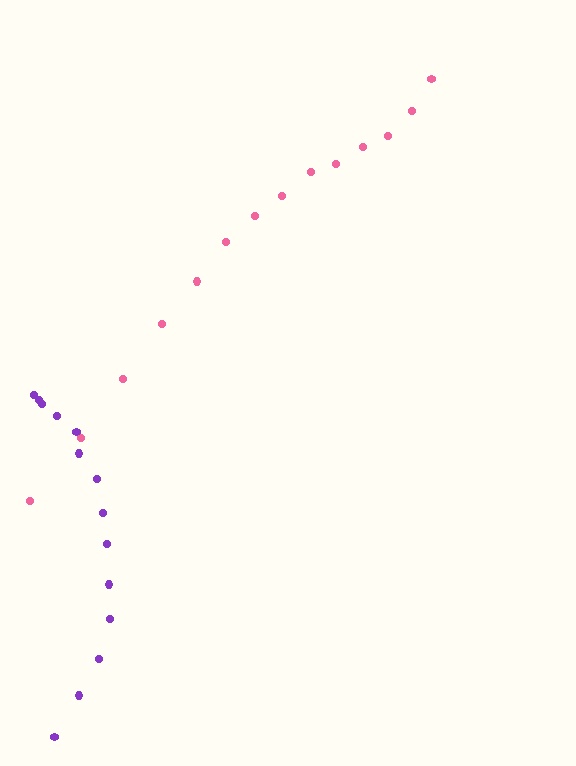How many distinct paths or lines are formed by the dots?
There are 2 distinct paths.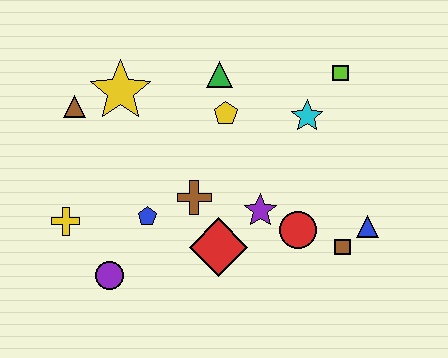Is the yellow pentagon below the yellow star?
Yes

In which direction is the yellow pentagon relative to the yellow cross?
The yellow pentagon is to the right of the yellow cross.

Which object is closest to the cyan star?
The lime square is closest to the cyan star.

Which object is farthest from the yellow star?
The blue triangle is farthest from the yellow star.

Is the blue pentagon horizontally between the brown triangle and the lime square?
Yes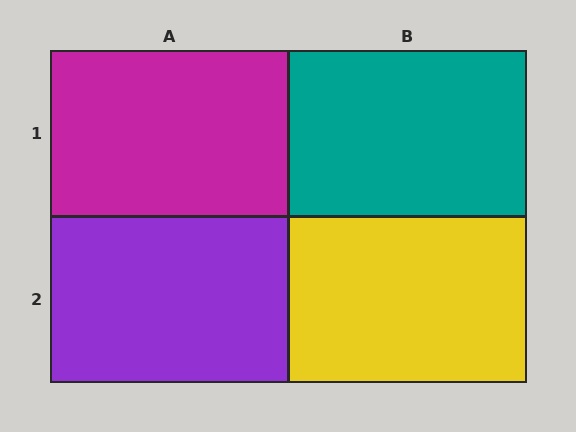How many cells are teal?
1 cell is teal.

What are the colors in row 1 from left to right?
Magenta, teal.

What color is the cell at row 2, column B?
Yellow.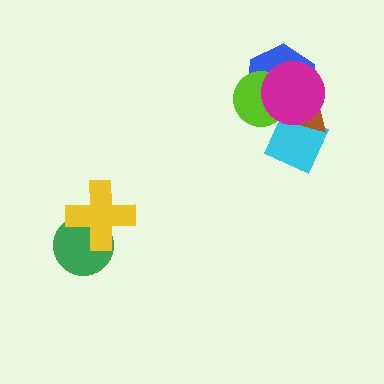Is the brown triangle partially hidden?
Yes, it is partially covered by another shape.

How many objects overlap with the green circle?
1 object overlaps with the green circle.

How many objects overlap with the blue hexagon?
4 objects overlap with the blue hexagon.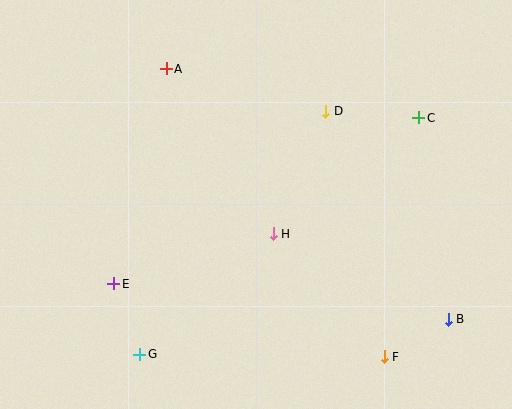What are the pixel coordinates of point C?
Point C is at (419, 118).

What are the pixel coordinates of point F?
Point F is at (384, 357).